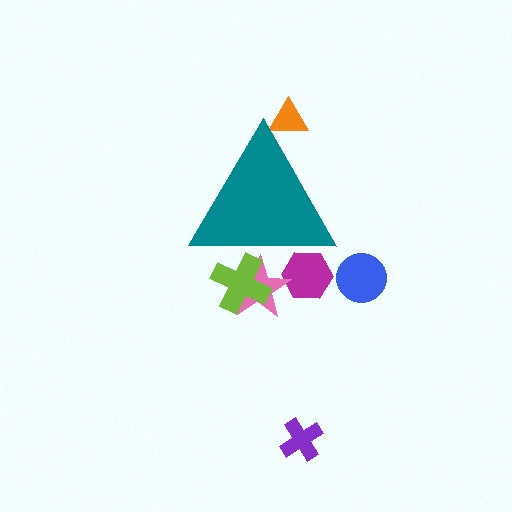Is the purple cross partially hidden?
No, the purple cross is fully visible.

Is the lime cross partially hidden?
Yes, the lime cross is partially hidden behind the teal triangle.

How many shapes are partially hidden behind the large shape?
4 shapes are partially hidden.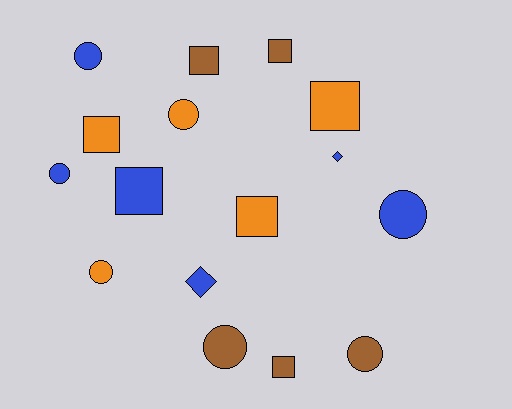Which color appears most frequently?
Blue, with 6 objects.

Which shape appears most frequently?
Square, with 7 objects.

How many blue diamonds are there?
There are 2 blue diamonds.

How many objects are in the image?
There are 16 objects.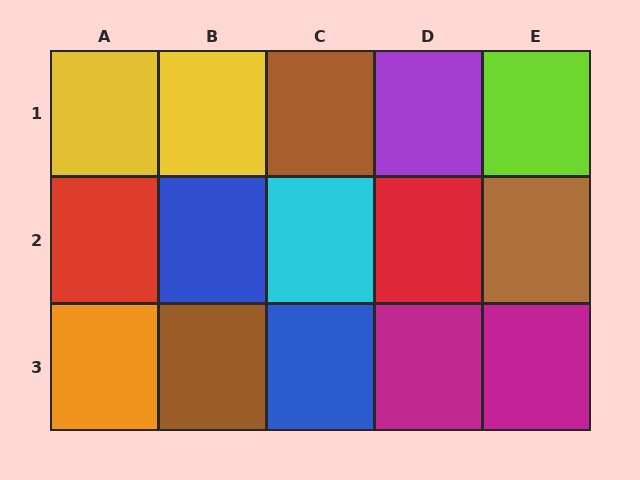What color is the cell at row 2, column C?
Cyan.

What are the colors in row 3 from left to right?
Orange, brown, blue, magenta, magenta.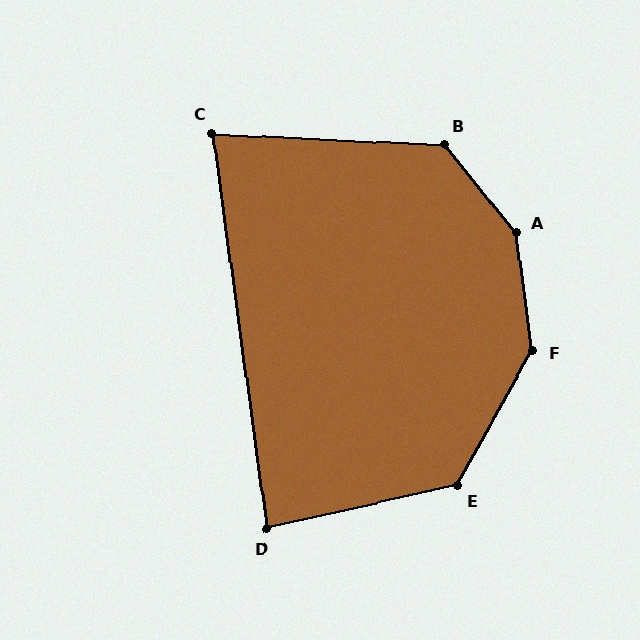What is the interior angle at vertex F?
Approximately 143 degrees (obtuse).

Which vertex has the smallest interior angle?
C, at approximately 79 degrees.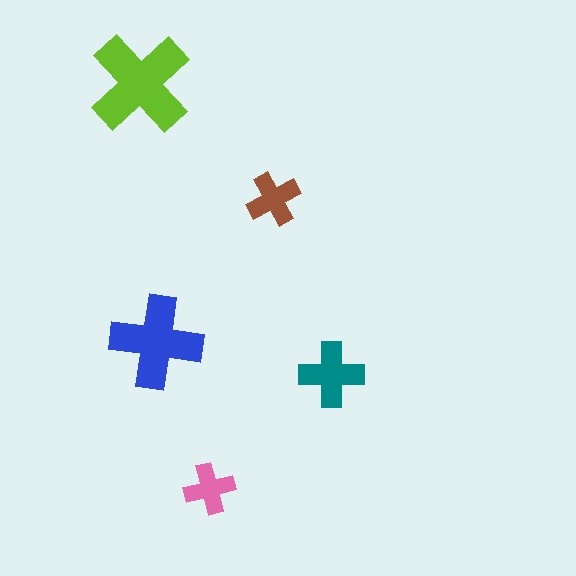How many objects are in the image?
There are 5 objects in the image.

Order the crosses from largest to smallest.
the lime one, the blue one, the teal one, the brown one, the pink one.